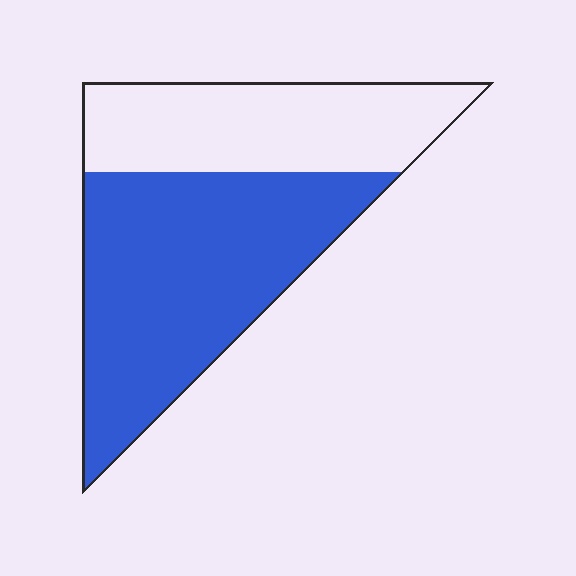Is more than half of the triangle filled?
Yes.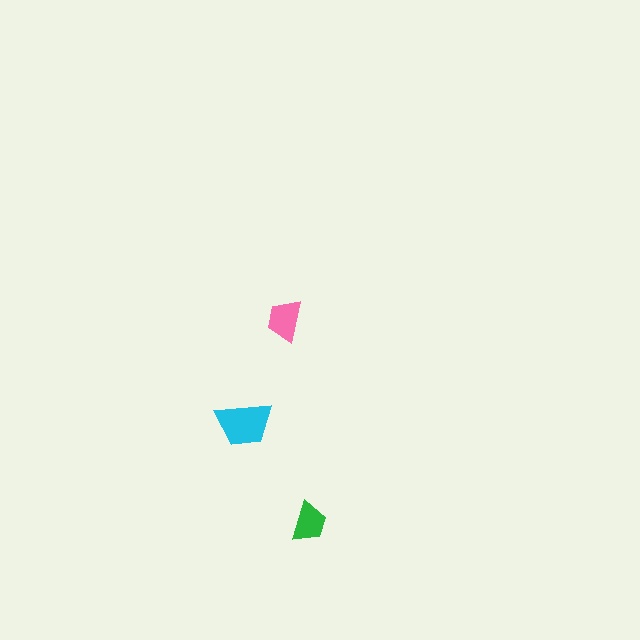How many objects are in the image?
There are 3 objects in the image.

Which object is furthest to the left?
The cyan trapezoid is leftmost.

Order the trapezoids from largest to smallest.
the cyan one, the pink one, the green one.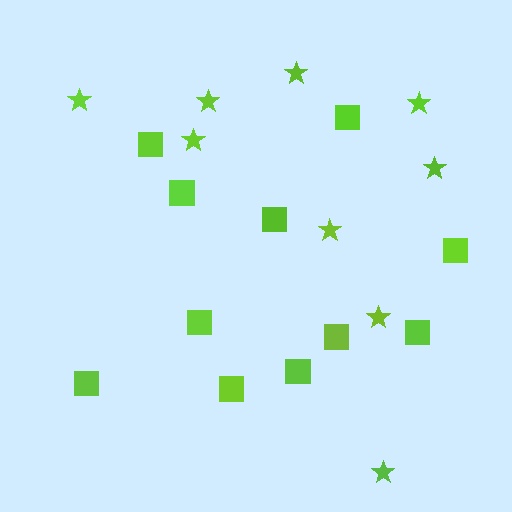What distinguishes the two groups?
There are 2 groups: one group of stars (9) and one group of squares (11).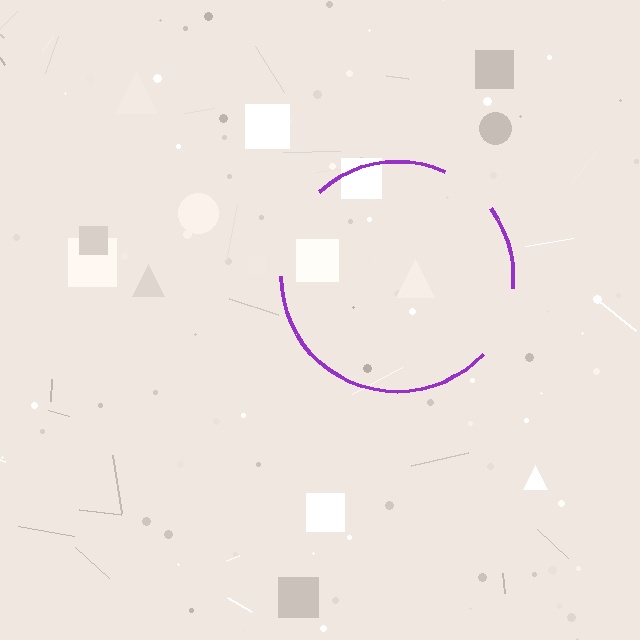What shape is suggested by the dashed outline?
The dashed outline suggests a circle.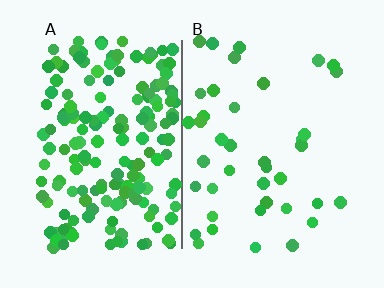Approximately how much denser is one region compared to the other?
Approximately 4.5× — region A over region B.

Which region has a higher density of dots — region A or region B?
A (the left).